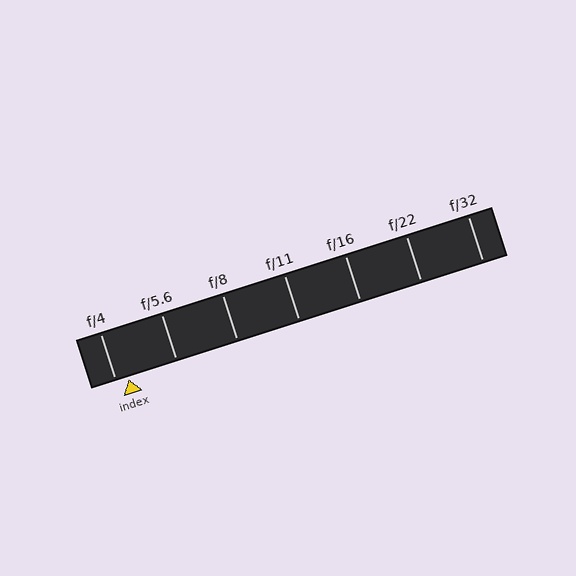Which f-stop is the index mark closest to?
The index mark is closest to f/4.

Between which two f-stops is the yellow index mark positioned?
The index mark is between f/4 and f/5.6.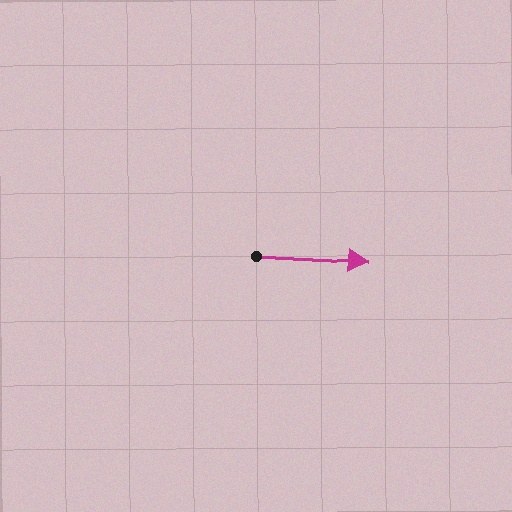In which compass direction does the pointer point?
East.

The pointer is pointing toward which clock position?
Roughly 3 o'clock.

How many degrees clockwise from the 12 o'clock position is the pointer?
Approximately 93 degrees.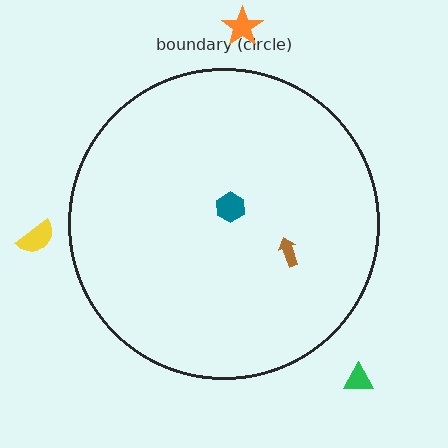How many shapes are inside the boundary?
2 inside, 3 outside.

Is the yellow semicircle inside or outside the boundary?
Outside.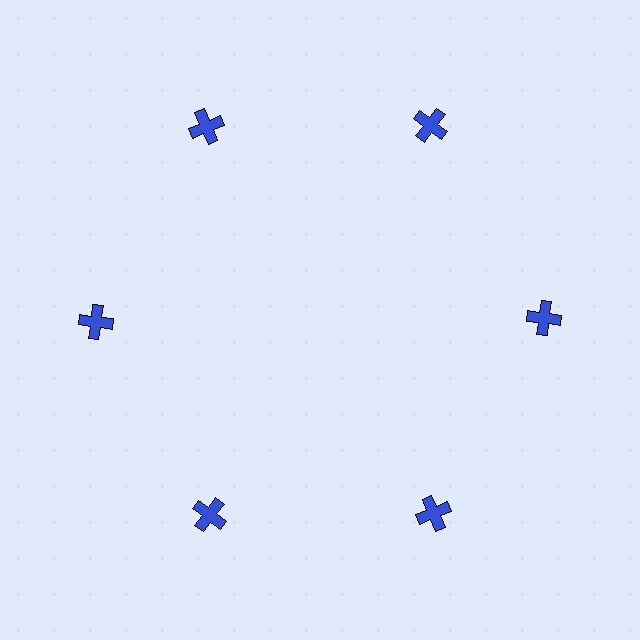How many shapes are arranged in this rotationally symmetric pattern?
There are 6 shapes, arranged in 6 groups of 1.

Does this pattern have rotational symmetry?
Yes, this pattern has 6-fold rotational symmetry. It looks the same after rotating 60 degrees around the center.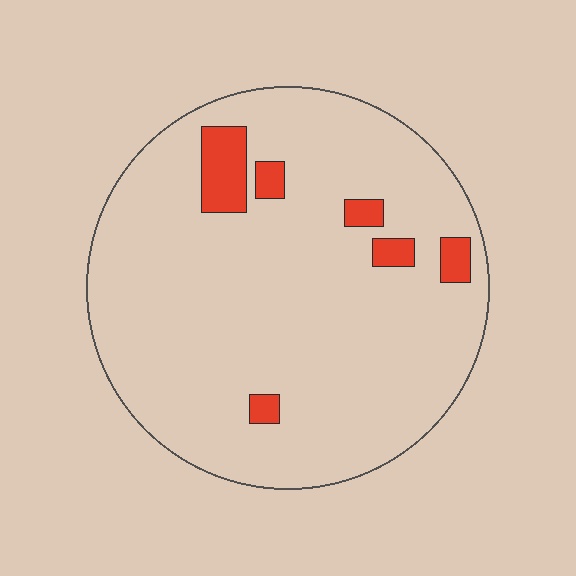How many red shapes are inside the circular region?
6.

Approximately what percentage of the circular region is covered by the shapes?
Approximately 10%.